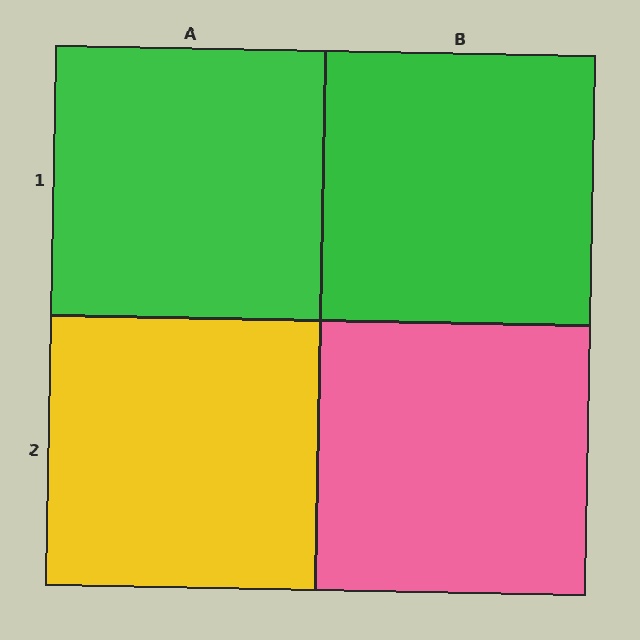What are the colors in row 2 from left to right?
Yellow, pink.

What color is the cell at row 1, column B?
Green.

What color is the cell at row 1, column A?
Green.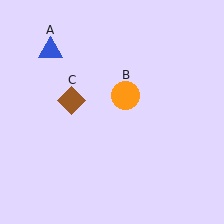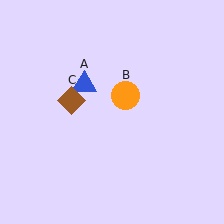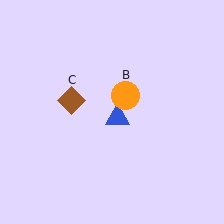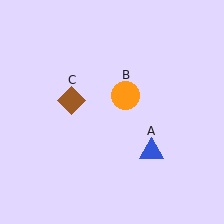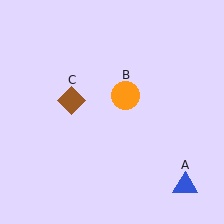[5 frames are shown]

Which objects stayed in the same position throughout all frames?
Orange circle (object B) and brown diamond (object C) remained stationary.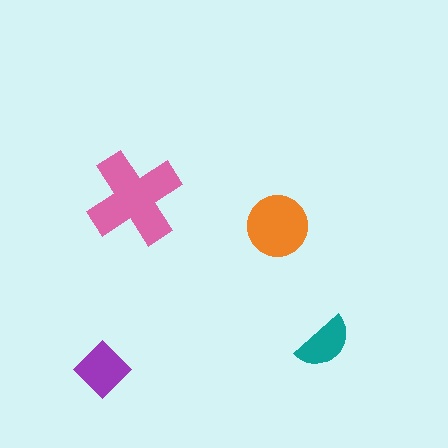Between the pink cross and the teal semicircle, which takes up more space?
The pink cross.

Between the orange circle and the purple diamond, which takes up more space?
The orange circle.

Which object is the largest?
The pink cross.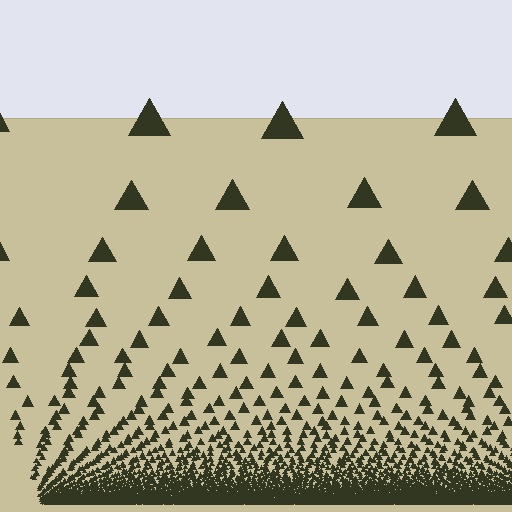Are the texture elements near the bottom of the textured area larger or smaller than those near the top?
Smaller. The gradient is inverted — elements near the bottom are smaller and denser.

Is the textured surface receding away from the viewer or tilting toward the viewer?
The surface appears to tilt toward the viewer. Texture elements get larger and sparser toward the top.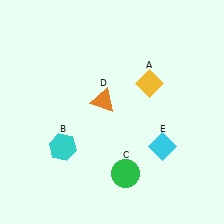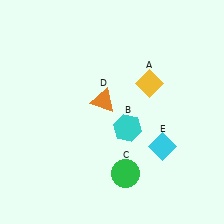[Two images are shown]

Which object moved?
The cyan hexagon (B) moved right.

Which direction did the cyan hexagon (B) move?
The cyan hexagon (B) moved right.